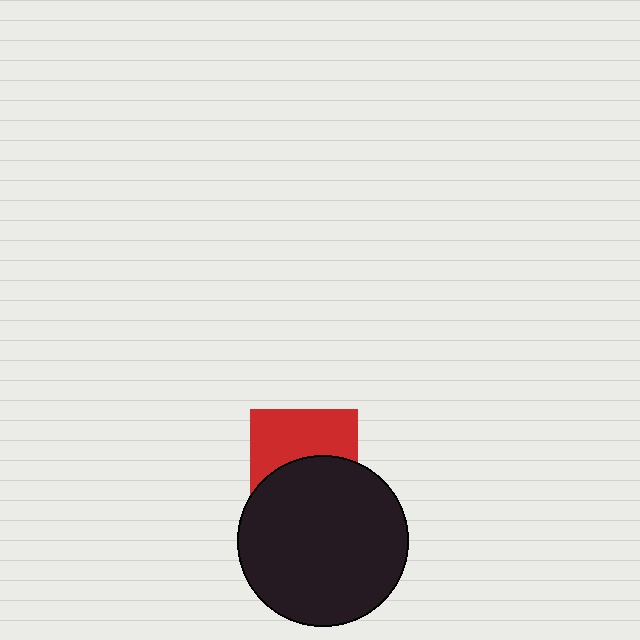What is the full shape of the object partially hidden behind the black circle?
The partially hidden object is a red square.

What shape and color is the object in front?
The object in front is a black circle.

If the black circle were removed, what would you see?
You would see the complete red square.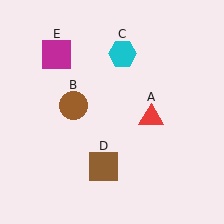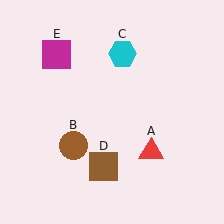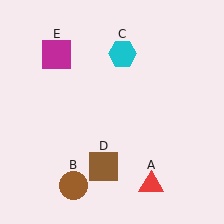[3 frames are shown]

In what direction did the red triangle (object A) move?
The red triangle (object A) moved down.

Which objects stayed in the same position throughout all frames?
Cyan hexagon (object C) and brown square (object D) and magenta square (object E) remained stationary.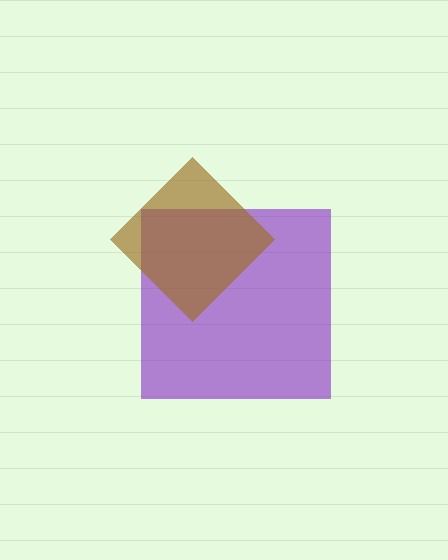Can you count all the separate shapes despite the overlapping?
Yes, there are 2 separate shapes.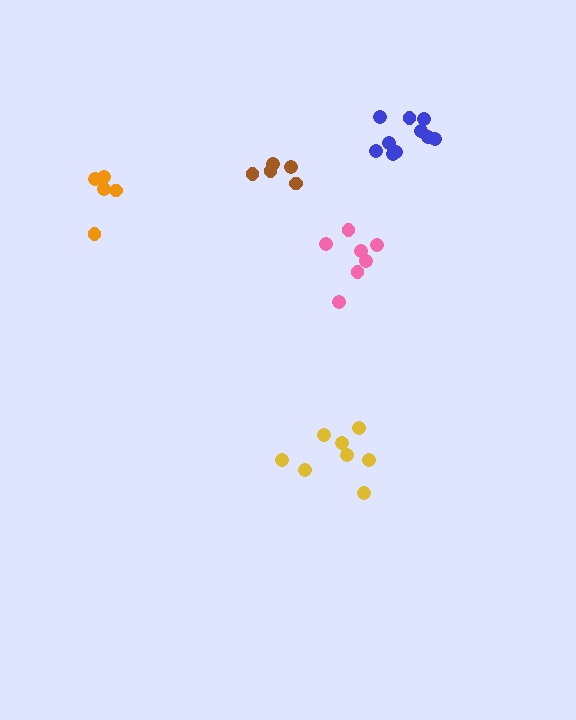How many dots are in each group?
Group 1: 5 dots, Group 2: 8 dots, Group 3: 10 dots, Group 4: 5 dots, Group 5: 7 dots (35 total).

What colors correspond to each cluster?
The clusters are colored: orange, yellow, blue, brown, pink.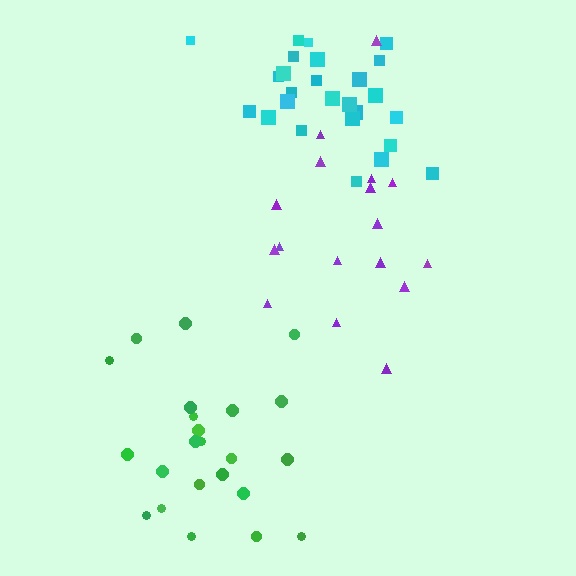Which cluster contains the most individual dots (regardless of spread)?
Cyan (26).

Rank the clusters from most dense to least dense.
cyan, green, purple.